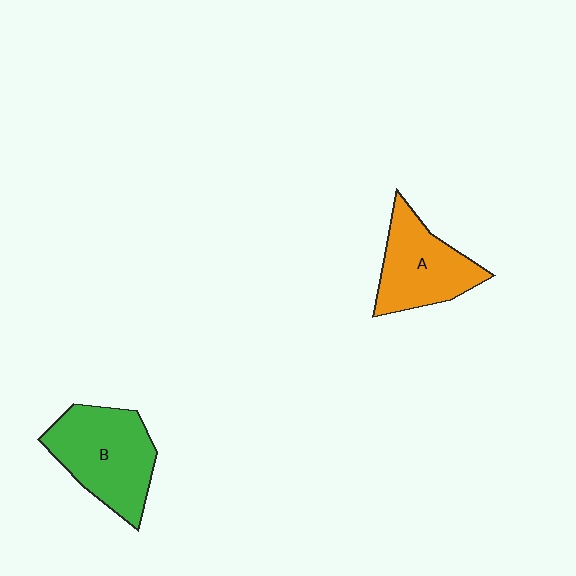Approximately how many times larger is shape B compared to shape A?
Approximately 1.2 times.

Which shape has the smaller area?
Shape A (orange).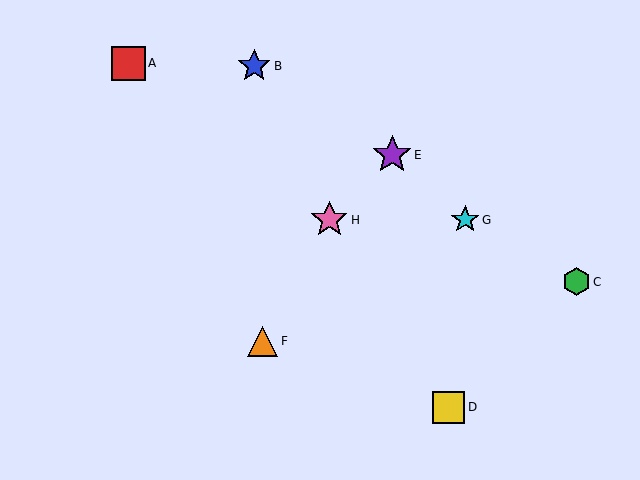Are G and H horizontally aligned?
Yes, both are at y≈220.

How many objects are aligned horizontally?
2 objects (G, H) are aligned horizontally.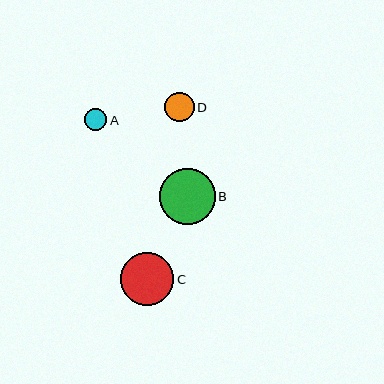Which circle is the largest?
Circle B is the largest with a size of approximately 56 pixels.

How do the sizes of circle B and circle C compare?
Circle B and circle C are approximately the same size.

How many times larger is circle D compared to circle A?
Circle D is approximately 1.3 times the size of circle A.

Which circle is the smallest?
Circle A is the smallest with a size of approximately 22 pixels.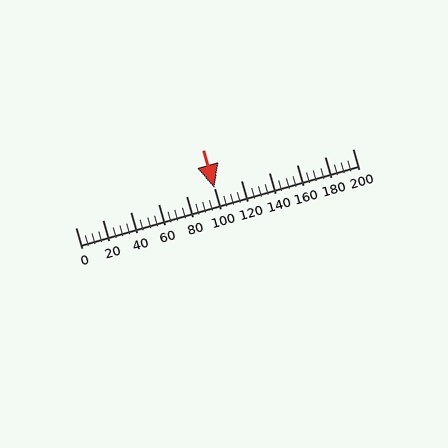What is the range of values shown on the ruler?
The ruler shows values from 0 to 200.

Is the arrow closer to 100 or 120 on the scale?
The arrow is closer to 100.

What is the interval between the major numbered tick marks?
The major tick marks are spaced 20 units apart.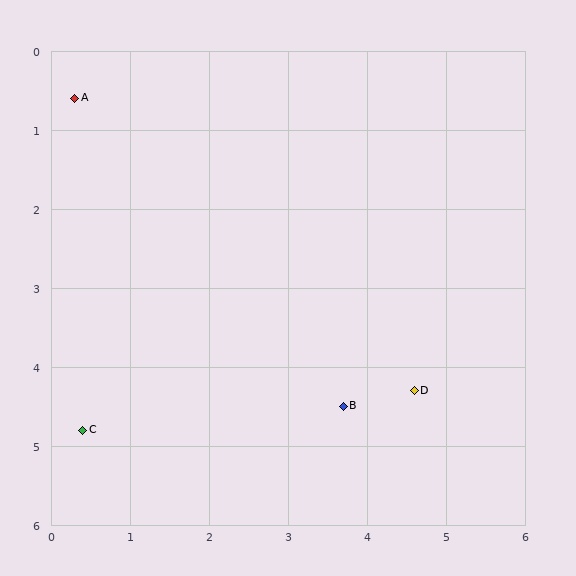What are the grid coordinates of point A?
Point A is at approximately (0.3, 0.6).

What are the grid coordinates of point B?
Point B is at approximately (3.7, 4.5).